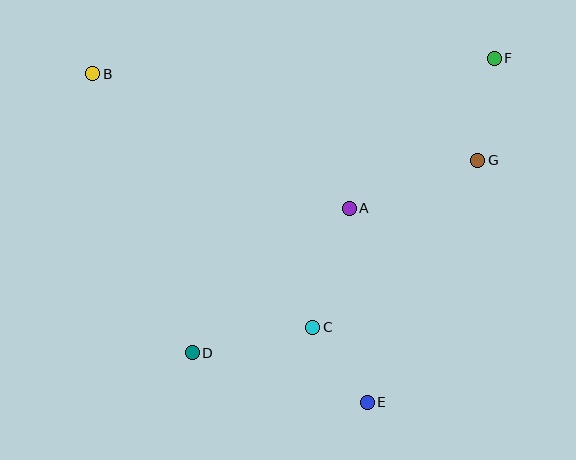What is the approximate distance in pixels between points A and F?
The distance between A and F is approximately 209 pixels.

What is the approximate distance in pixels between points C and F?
The distance between C and F is approximately 324 pixels.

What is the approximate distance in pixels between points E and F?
The distance between E and F is approximately 366 pixels.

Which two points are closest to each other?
Points C and E are closest to each other.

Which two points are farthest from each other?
Points B and E are farthest from each other.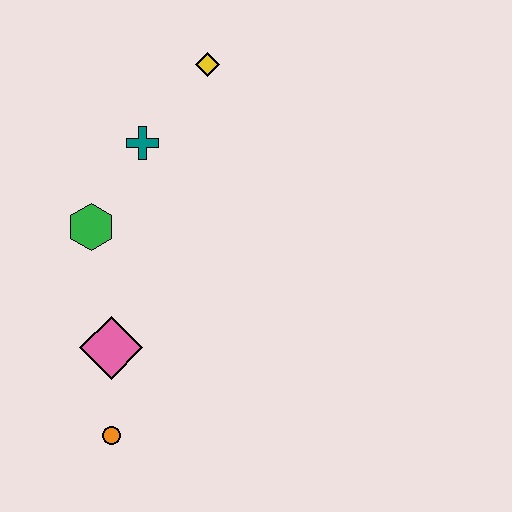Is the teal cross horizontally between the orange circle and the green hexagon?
No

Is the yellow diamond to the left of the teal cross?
No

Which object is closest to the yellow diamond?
The teal cross is closest to the yellow diamond.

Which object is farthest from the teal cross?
The orange circle is farthest from the teal cross.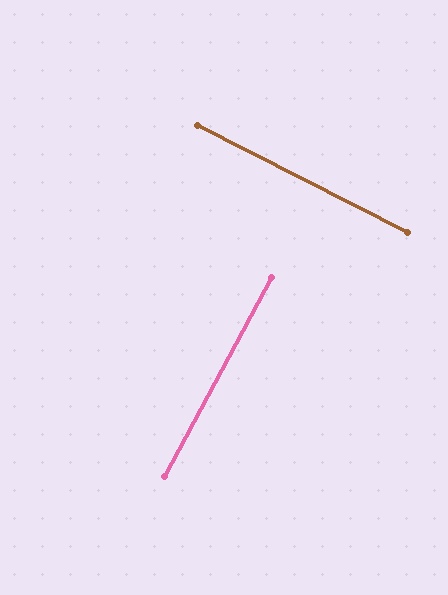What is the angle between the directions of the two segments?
Approximately 89 degrees.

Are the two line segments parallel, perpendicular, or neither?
Perpendicular — they meet at approximately 89°.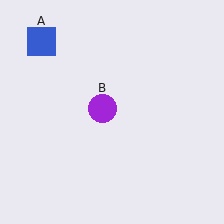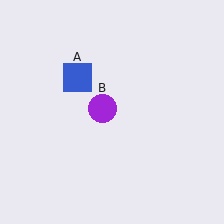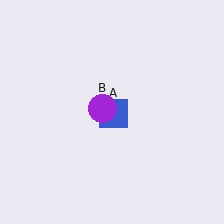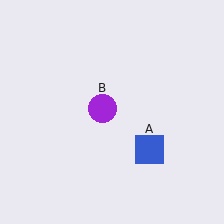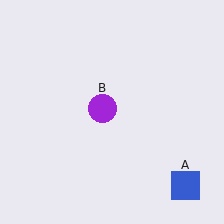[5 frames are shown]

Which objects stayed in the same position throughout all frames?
Purple circle (object B) remained stationary.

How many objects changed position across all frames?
1 object changed position: blue square (object A).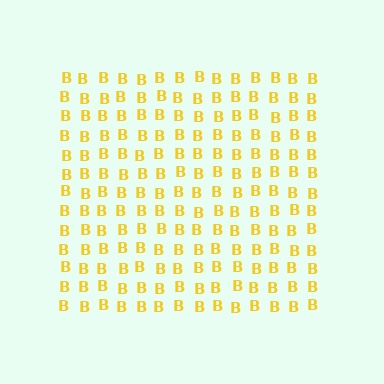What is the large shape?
The large shape is a square.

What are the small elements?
The small elements are letter B's.